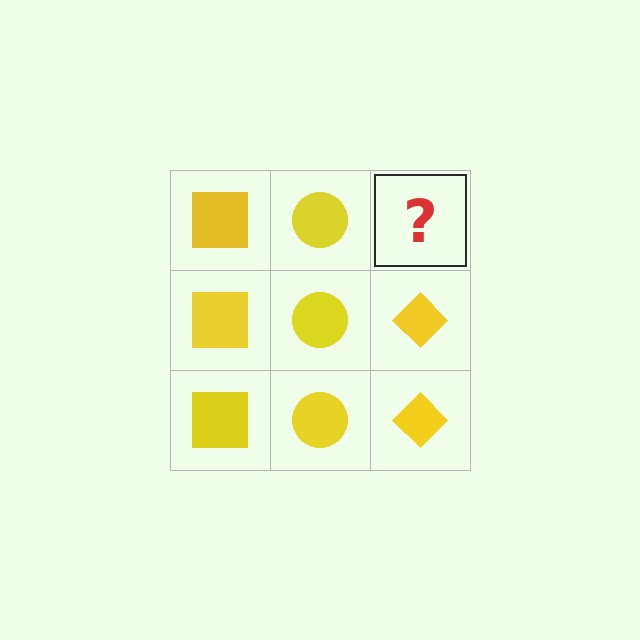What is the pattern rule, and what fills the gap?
The rule is that each column has a consistent shape. The gap should be filled with a yellow diamond.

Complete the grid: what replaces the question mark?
The question mark should be replaced with a yellow diamond.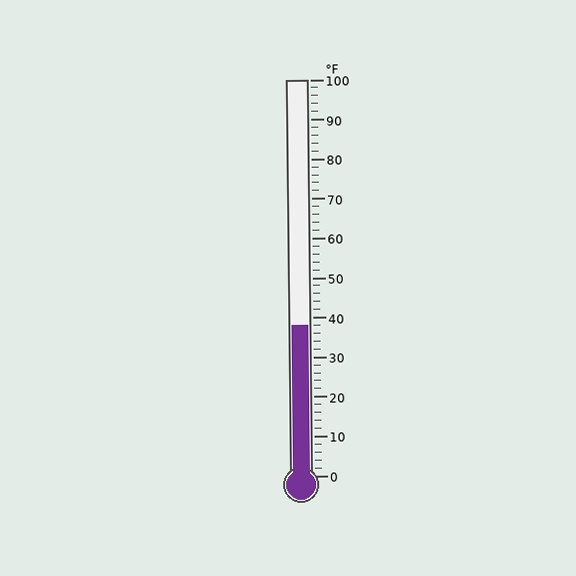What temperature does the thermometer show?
The thermometer shows approximately 38°F.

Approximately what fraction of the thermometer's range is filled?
The thermometer is filled to approximately 40% of its range.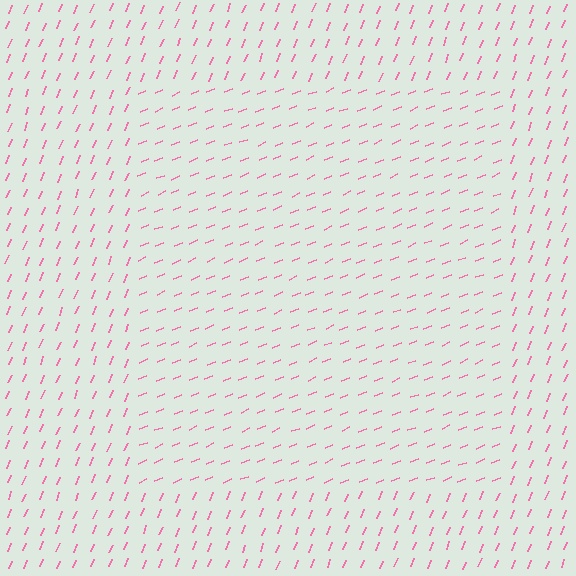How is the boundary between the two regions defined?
The boundary is defined purely by a change in line orientation (approximately 45 degrees difference). All lines are the same color and thickness.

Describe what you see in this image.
The image is filled with small pink line segments. A rectangle region in the image has lines oriented differently from the surrounding lines, creating a visible texture boundary.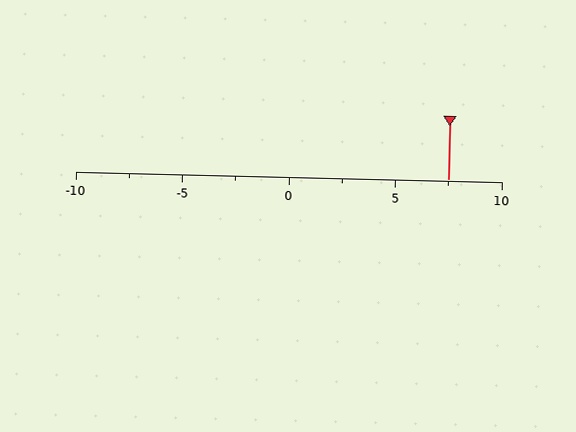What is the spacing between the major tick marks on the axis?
The major ticks are spaced 5 apart.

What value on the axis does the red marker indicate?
The marker indicates approximately 7.5.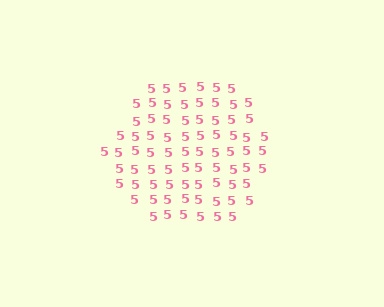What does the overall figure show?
The overall figure shows a hexagon.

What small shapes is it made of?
It is made of small digit 5's.